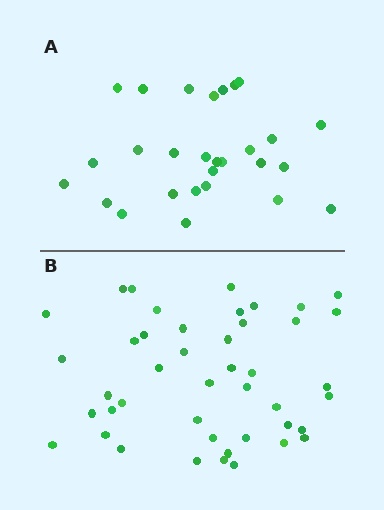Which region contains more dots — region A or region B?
Region B (the bottom region) has more dots.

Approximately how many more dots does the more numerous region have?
Region B has approximately 15 more dots than region A.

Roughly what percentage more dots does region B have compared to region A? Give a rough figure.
About 55% more.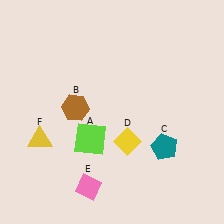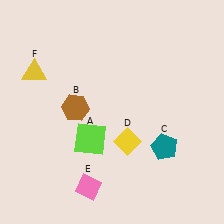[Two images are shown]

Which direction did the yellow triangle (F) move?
The yellow triangle (F) moved up.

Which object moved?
The yellow triangle (F) moved up.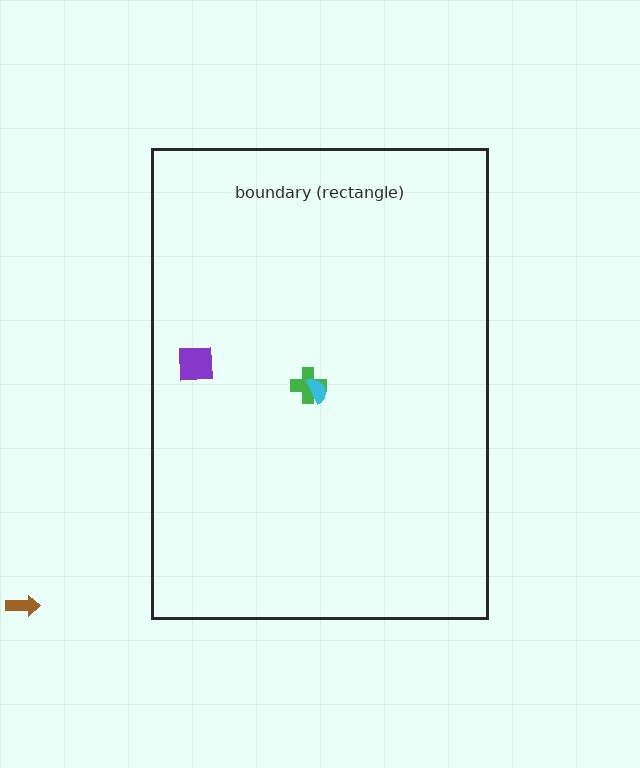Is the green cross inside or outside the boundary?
Inside.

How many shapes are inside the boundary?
3 inside, 1 outside.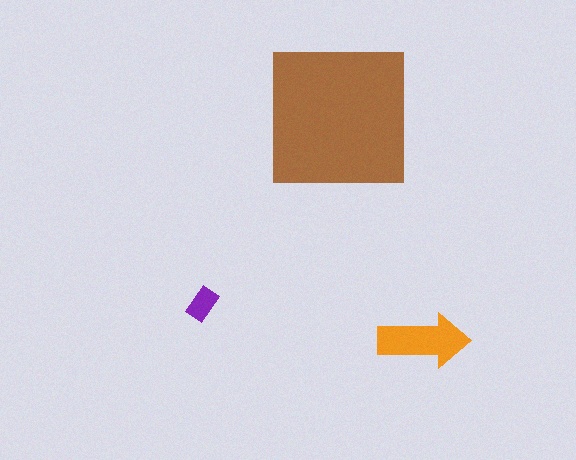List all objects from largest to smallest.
The brown square, the orange arrow, the purple rectangle.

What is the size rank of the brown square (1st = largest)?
1st.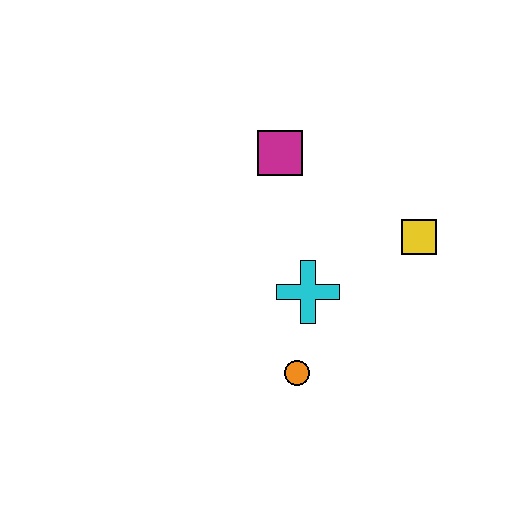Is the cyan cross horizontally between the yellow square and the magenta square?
Yes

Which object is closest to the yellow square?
The cyan cross is closest to the yellow square.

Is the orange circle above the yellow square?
No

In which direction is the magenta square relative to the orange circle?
The magenta square is above the orange circle.